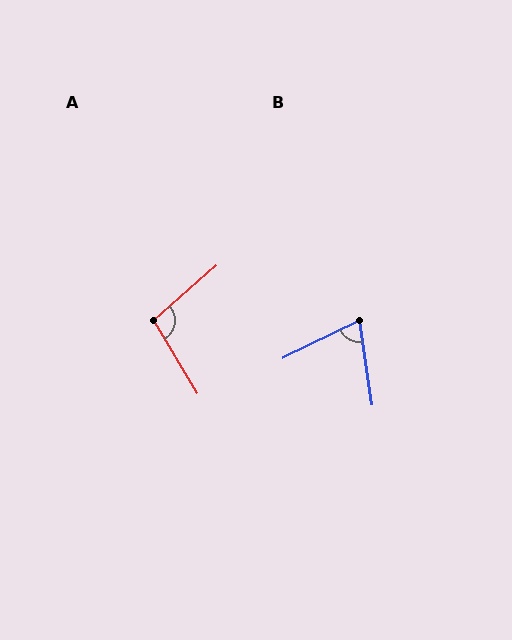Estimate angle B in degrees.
Approximately 73 degrees.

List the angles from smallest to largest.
B (73°), A (100°).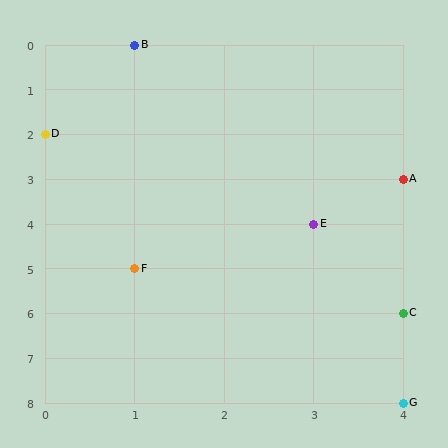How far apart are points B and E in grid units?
Points B and E are 2 columns and 4 rows apart (about 4.5 grid units diagonally).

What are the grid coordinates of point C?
Point C is at grid coordinates (4, 6).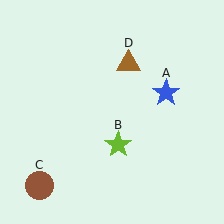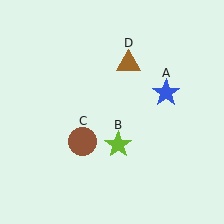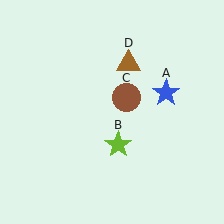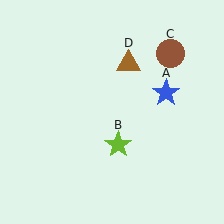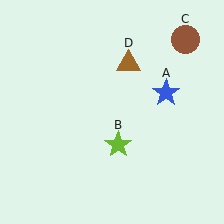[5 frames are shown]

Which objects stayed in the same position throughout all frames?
Blue star (object A) and lime star (object B) and brown triangle (object D) remained stationary.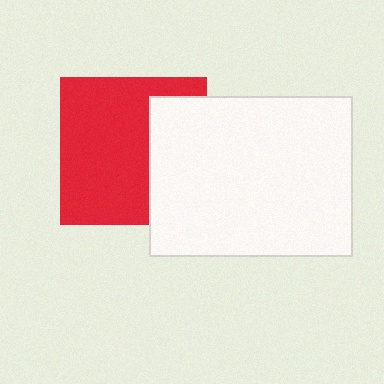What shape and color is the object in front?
The object in front is a white rectangle.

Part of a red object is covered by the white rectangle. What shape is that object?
It is a square.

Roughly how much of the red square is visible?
Most of it is visible (roughly 66%).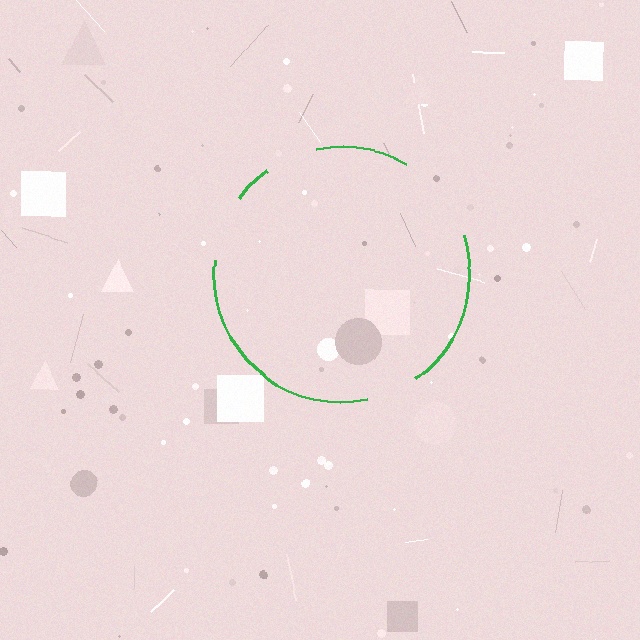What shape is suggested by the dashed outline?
The dashed outline suggests a circle.